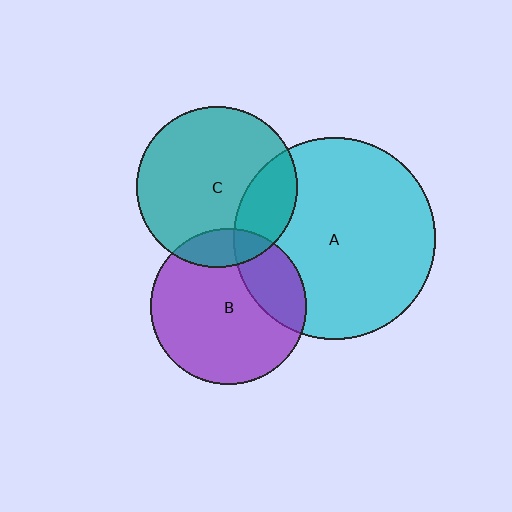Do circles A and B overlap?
Yes.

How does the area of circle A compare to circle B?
Approximately 1.7 times.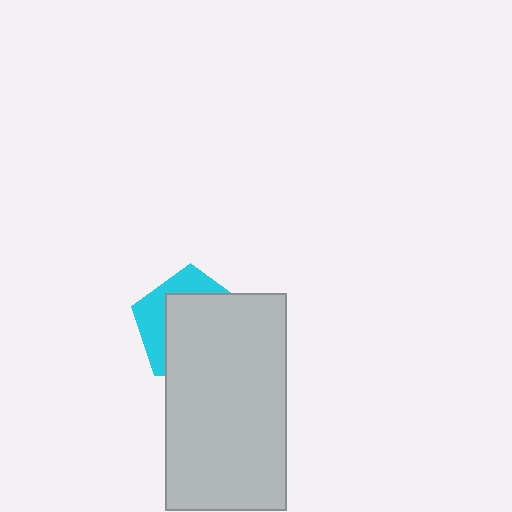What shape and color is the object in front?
The object in front is a light gray rectangle.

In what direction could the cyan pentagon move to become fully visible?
The cyan pentagon could move toward the upper-left. That would shift it out from behind the light gray rectangle entirely.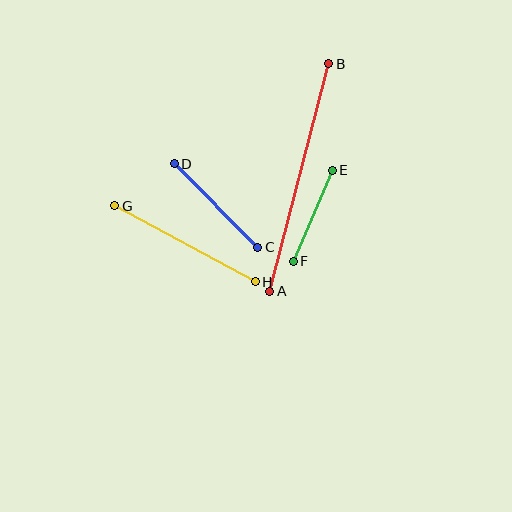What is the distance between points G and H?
The distance is approximately 160 pixels.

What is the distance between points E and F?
The distance is approximately 99 pixels.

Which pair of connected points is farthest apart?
Points A and B are farthest apart.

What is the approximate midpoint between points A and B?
The midpoint is at approximately (299, 177) pixels.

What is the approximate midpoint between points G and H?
The midpoint is at approximately (185, 244) pixels.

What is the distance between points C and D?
The distance is approximately 118 pixels.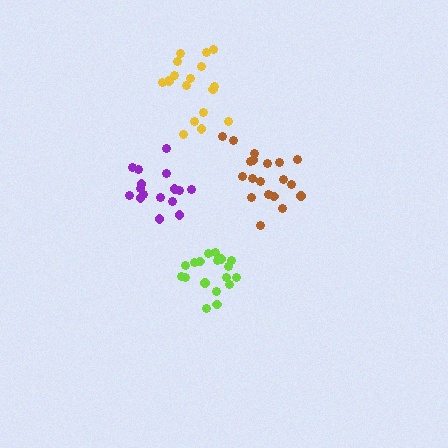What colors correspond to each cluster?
The clusters are colored: purple, yellow, lime, brown.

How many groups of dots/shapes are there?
There are 4 groups.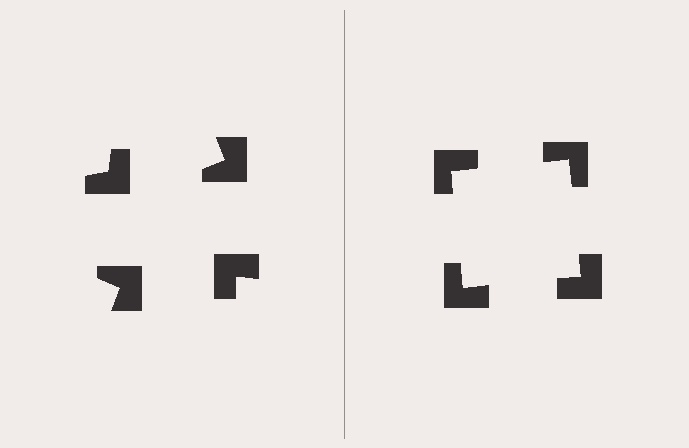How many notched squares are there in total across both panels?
8 — 4 on each side.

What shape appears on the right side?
An illusory square.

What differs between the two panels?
The notched squares are positioned identically on both sides; only the wedge orientations differ. On the right they align to a square; on the left they are misaligned.